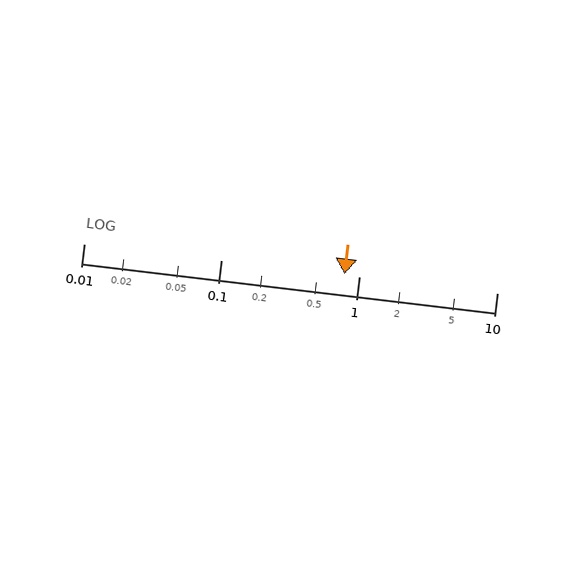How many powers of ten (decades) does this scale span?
The scale spans 3 decades, from 0.01 to 10.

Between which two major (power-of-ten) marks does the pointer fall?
The pointer is between 0.1 and 1.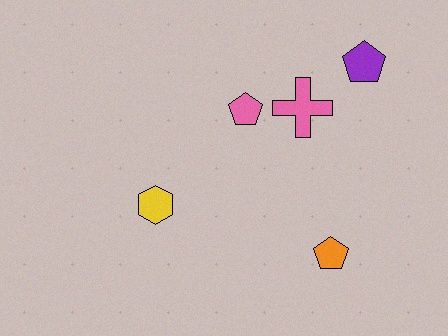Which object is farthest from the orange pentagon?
The purple pentagon is farthest from the orange pentagon.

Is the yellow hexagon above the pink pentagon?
No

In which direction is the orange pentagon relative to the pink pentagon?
The orange pentagon is below the pink pentagon.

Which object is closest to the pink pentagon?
The pink cross is closest to the pink pentagon.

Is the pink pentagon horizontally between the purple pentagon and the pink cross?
No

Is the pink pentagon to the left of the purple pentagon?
Yes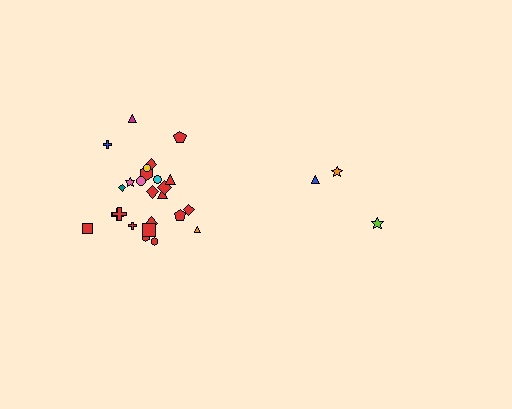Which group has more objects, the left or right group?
The left group.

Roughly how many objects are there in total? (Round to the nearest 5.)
Roughly 30 objects in total.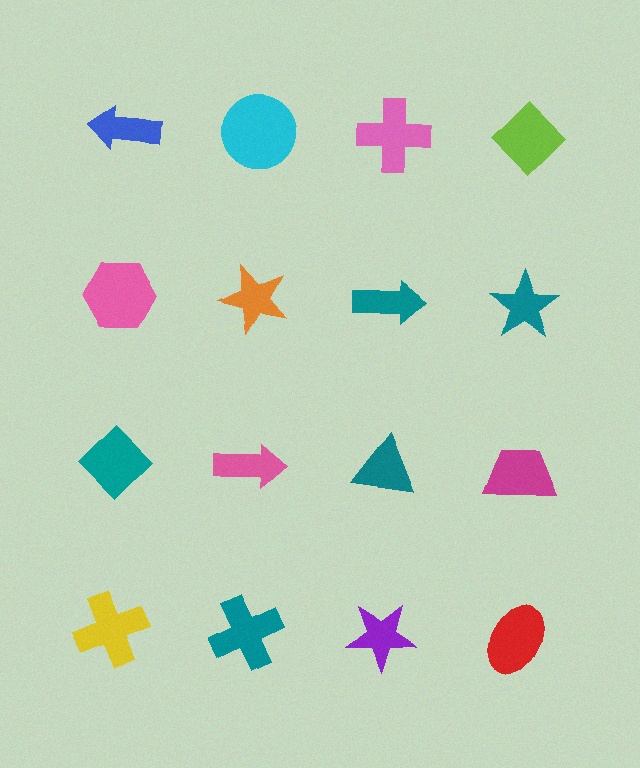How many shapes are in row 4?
4 shapes.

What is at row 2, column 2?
An orange star.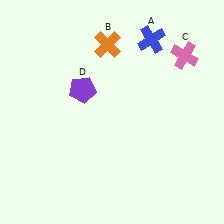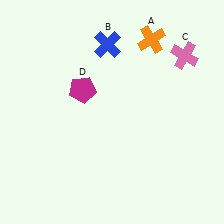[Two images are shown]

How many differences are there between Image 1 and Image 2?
There are 3 differences between the two images.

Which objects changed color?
A changed from blue to orange. B changed from orange to blue. D changed from purple to magenta.